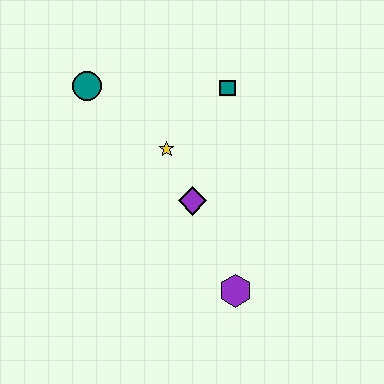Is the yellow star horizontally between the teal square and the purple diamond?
No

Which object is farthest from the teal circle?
The purple hexagon is farthest from the teal circle.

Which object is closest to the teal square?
The yellow star is closest to the teal square.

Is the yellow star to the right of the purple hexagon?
No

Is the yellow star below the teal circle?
Yes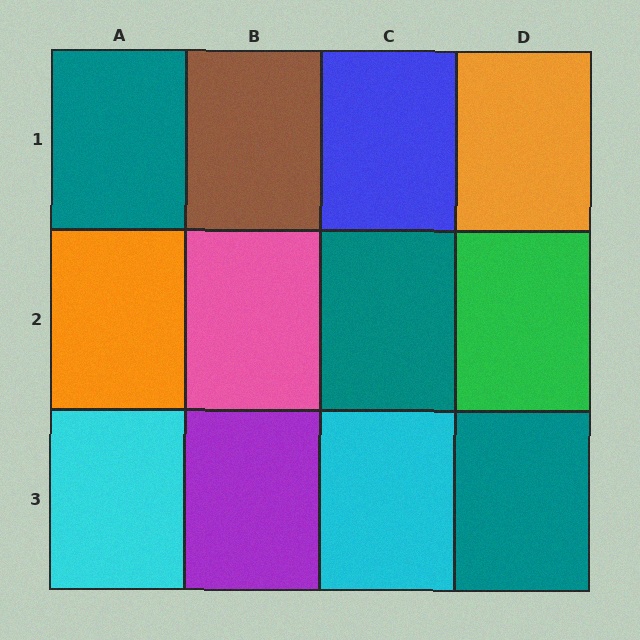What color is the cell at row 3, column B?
Purple.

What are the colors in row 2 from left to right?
Orange, pink, teal, green.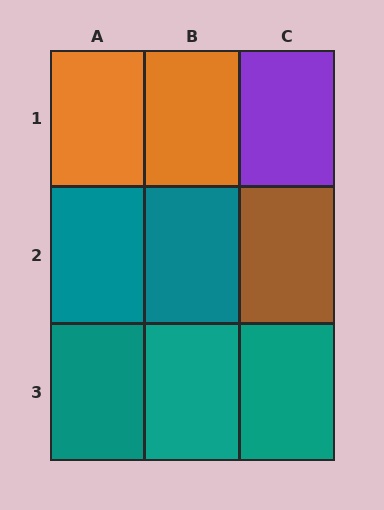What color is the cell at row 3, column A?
Teal.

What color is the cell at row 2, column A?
Teal.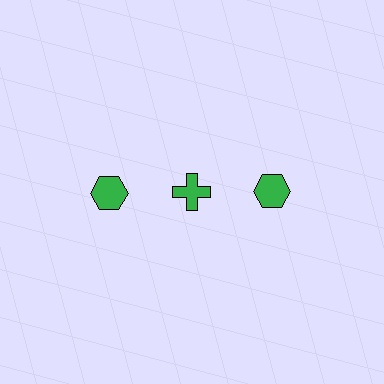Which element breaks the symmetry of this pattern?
The green cross in the top row, second from left column breaks the symmetry. All other shapes are green hexagons.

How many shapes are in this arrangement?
There are 3 shapes arranged in a grid pattern.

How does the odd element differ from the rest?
It has a different shape: cross instead of hexagon.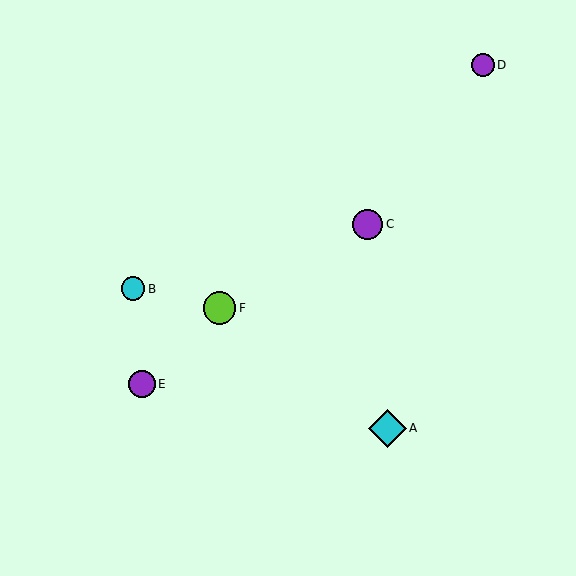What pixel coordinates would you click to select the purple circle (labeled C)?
Click at (367, 224) to select the purple circle C.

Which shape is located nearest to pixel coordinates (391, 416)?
The cyan diamond (labeled A) at (387, 428) is nearest to that location.